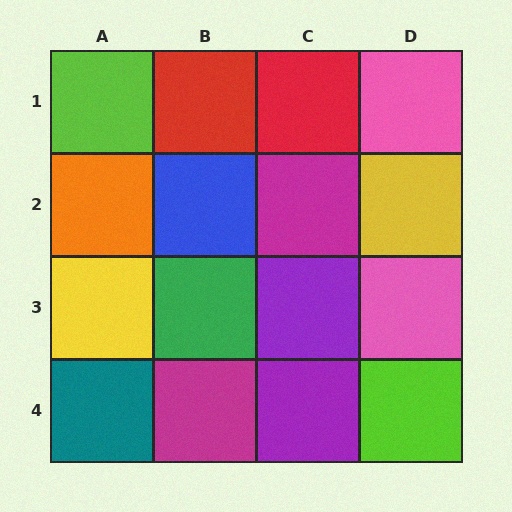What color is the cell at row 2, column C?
Magenta.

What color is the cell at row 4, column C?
Purple.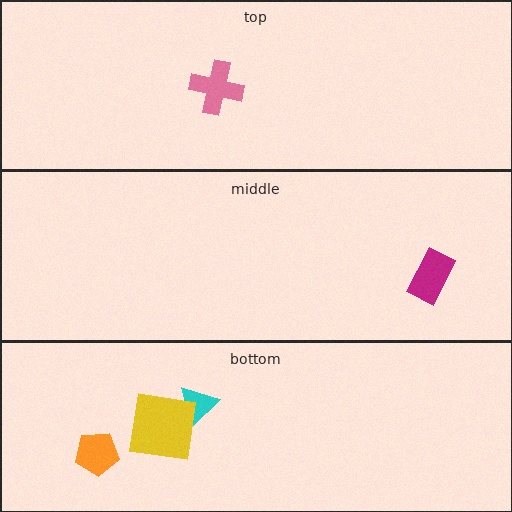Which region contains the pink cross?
The top region.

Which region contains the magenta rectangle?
The middle region.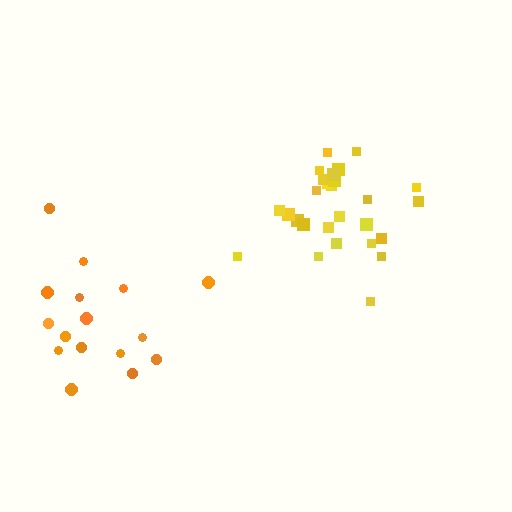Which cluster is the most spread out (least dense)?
Orange.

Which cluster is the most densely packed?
Yellow.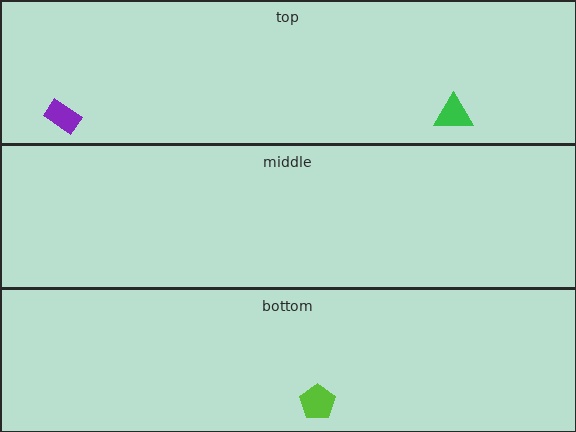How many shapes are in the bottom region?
1.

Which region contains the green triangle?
The top region.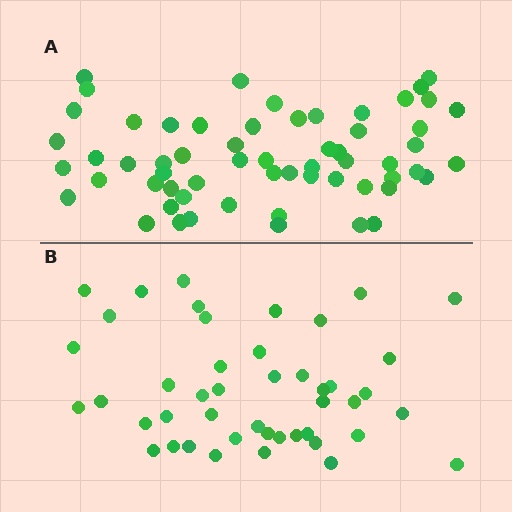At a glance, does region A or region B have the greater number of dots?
Region A (the top region) has more dots.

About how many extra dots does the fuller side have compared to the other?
Region A has approximately 15 more dots than region B.